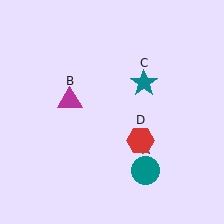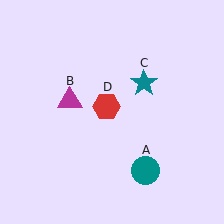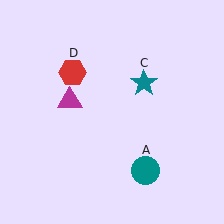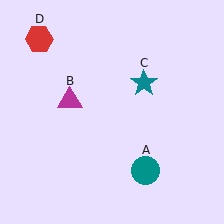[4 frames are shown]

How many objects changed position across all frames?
1 object changed position: red hexagon (object D).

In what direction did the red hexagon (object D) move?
The red hexagon (object D) moved up and to the left.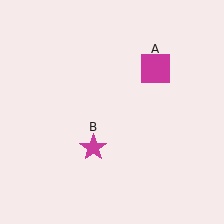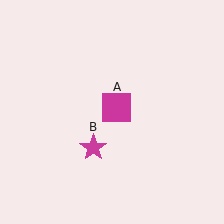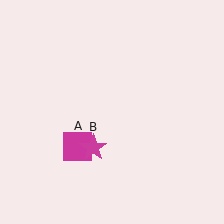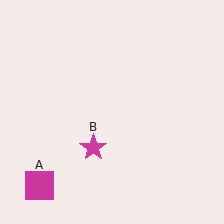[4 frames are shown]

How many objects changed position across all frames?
1 object changed position: magenta square (object A).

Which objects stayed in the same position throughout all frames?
Magenta star (object B) remained stationary.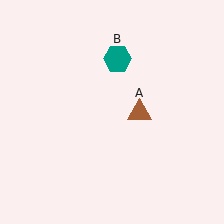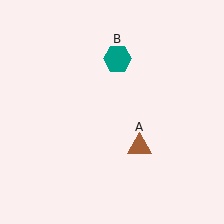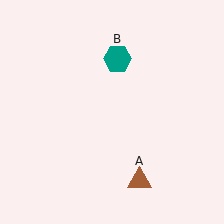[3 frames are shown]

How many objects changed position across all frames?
1 object changed position: brown triangle (object A).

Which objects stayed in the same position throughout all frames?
Teal hexagon (object B) remained stationary.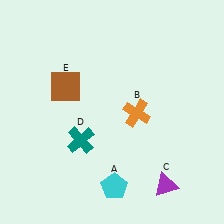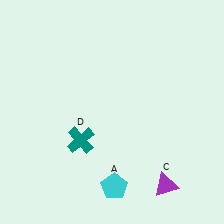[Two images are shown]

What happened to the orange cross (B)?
The orange cross (B) was removed in Image 2. It was in the bottom-right area of Image 1.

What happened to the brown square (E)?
The brown square (E) was removed in Image 2. It was in the top-left area of Image 1.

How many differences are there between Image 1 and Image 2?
There are 2 differences between the two images.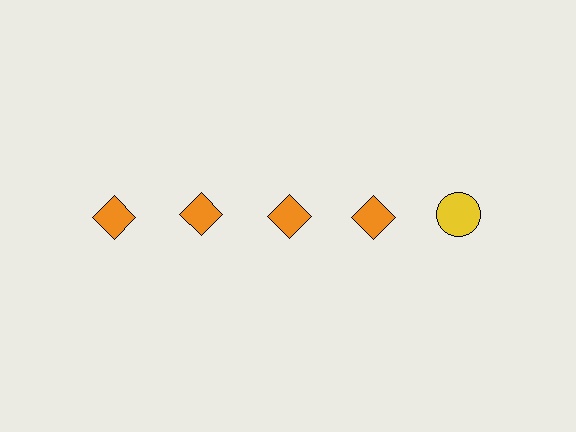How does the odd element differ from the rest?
It differs in both color (yellow instead of orange) and shape (circle instead of diamond).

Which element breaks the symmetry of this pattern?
The yellow circle in the top row, rightmost column breaks the symmetry. All other shapes are orange diamonds.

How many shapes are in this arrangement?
There are 5 shapes arranged in a grid pattern.